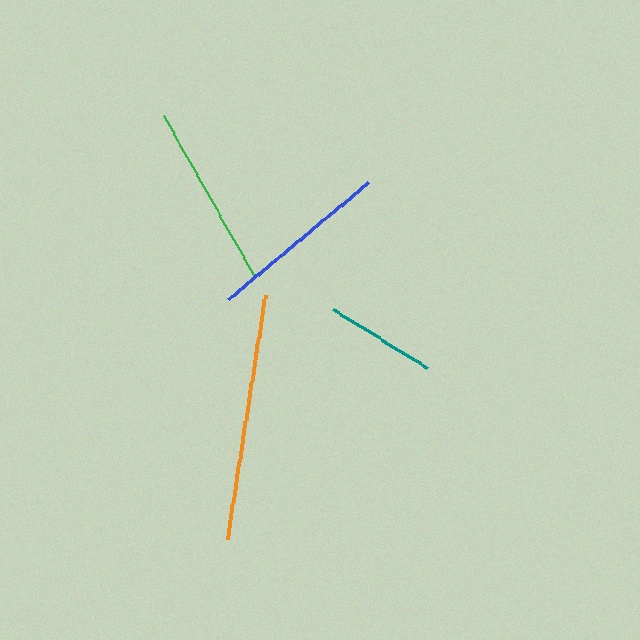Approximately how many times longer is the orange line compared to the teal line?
The orange line is approximately 2.2 times the length of the teal line.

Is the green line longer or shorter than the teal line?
The green line is longer than the teal line.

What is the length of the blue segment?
The blue segment is approximately 182 pixels long.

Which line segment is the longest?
The orange line is the longest at approximately 247 pixels.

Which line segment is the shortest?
The teal line is the shortest at approximately 110 pixels.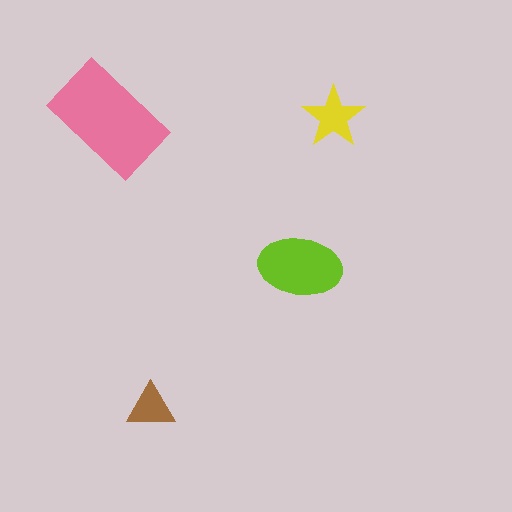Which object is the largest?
The pink rectangle.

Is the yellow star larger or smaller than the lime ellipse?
Smaller.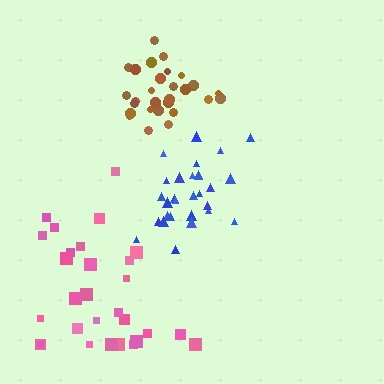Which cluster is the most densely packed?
Brown.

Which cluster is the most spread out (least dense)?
Pink.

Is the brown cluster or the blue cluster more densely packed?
Brown.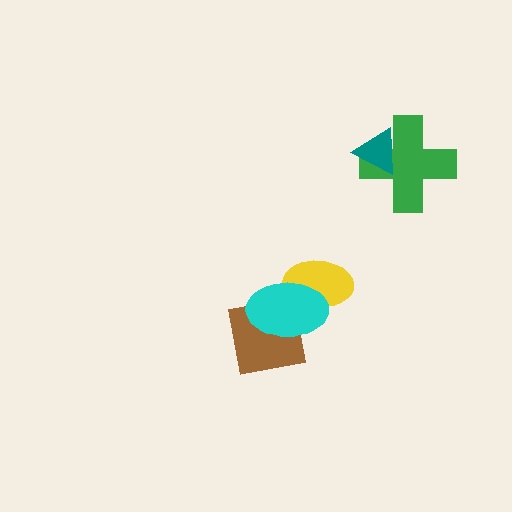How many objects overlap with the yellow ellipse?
2 objects overlap with the yellow ellipse.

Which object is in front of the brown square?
The cyan ellipse is in front of the brown square.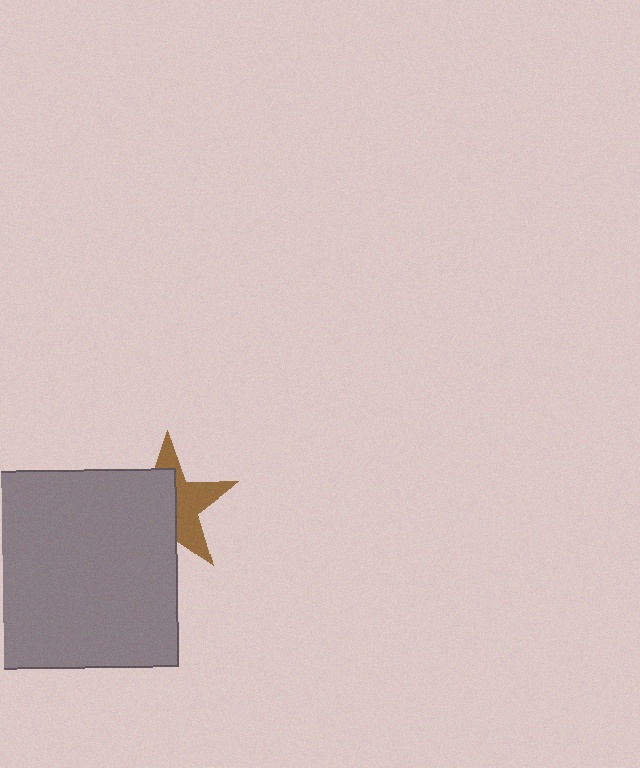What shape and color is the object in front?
The object in front is a gray rectangle.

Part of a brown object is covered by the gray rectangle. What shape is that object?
It is a star.